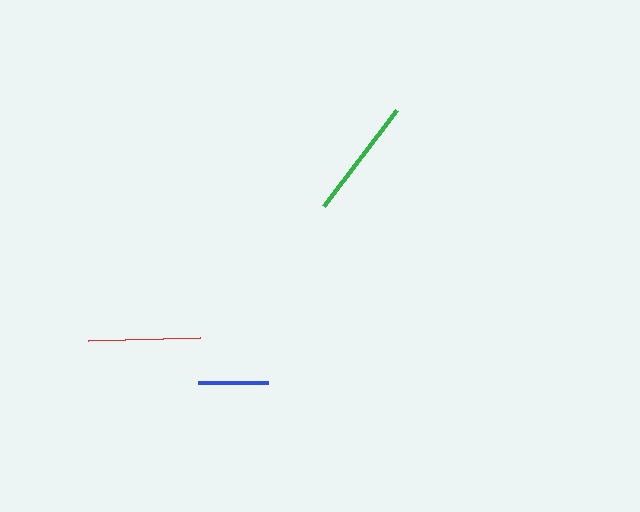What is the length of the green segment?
The green segment is approximately 121 pixels long.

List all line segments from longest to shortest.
From longest to shortest: green, red, blue.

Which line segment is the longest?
The green line is the longest at approximately 121 pixels.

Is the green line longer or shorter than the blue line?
The green line is longer than the blue line.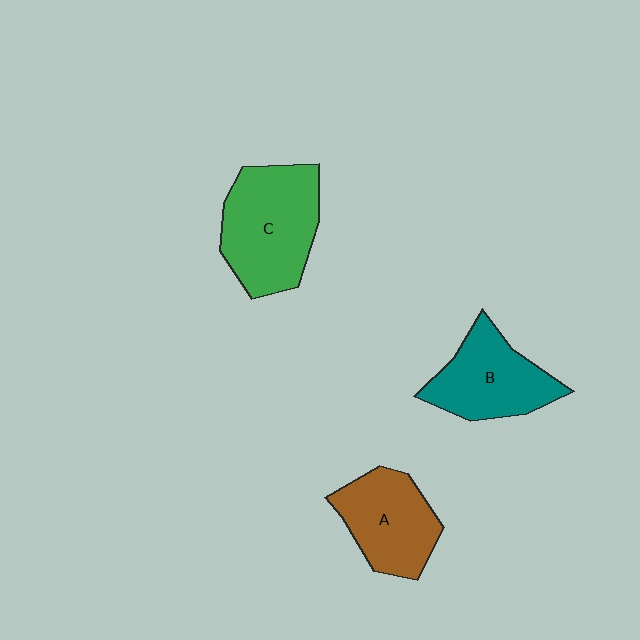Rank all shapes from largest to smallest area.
From largest to smallest: C (green), B (teal), A (brown).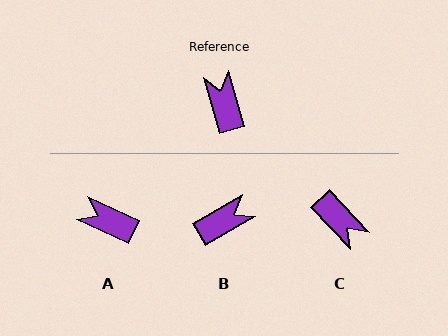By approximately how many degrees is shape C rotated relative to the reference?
Approximately 153 degrees clockwise.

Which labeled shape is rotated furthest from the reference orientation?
C, about 153 degrees away.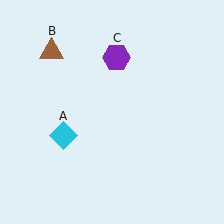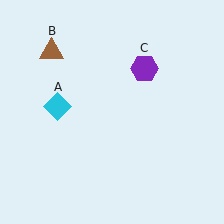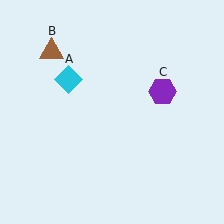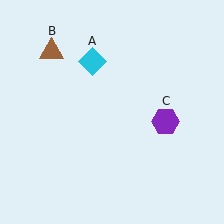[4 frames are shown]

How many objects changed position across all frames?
2 objects changed position: cyan diamond (object A), purple hexagon (object C).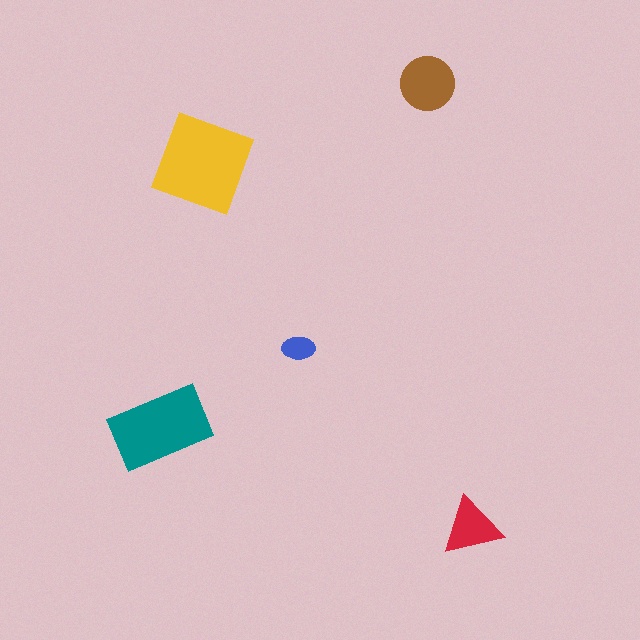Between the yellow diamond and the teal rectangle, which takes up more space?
The yellow diamond.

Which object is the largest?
The yellow diamond.